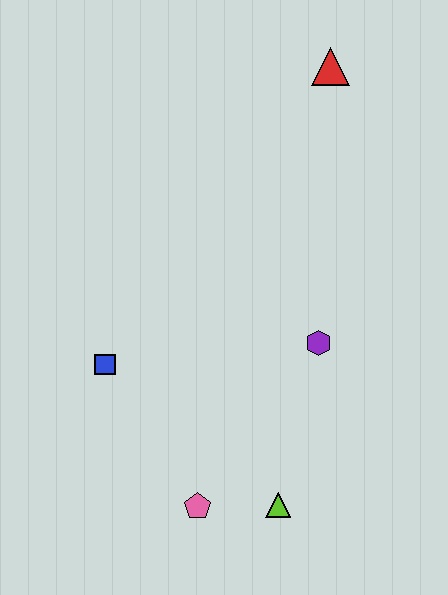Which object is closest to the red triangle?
The purple hexagon is closest to the red triangle.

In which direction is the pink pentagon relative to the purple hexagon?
The pink pentagon is below the purple hexagon.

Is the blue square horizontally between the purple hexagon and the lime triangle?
No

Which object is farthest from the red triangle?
The pink pentagon is farthest from the red triangle.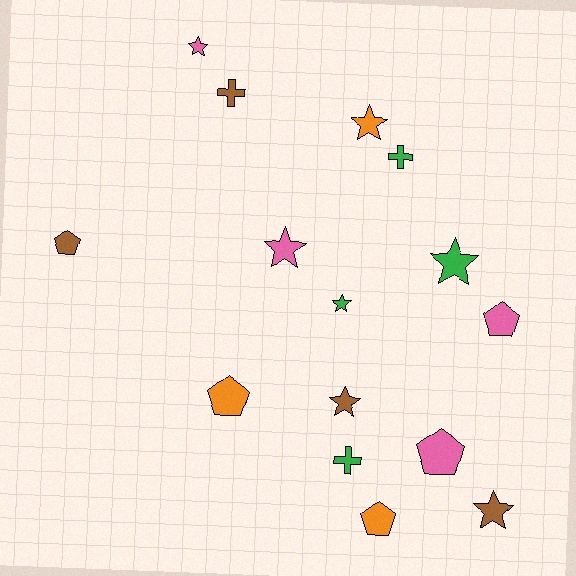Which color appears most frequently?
Brown, with 4 objects.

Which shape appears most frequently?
Star, with 7 objects.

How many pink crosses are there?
There are no pink crosses.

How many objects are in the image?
There are 15 objects.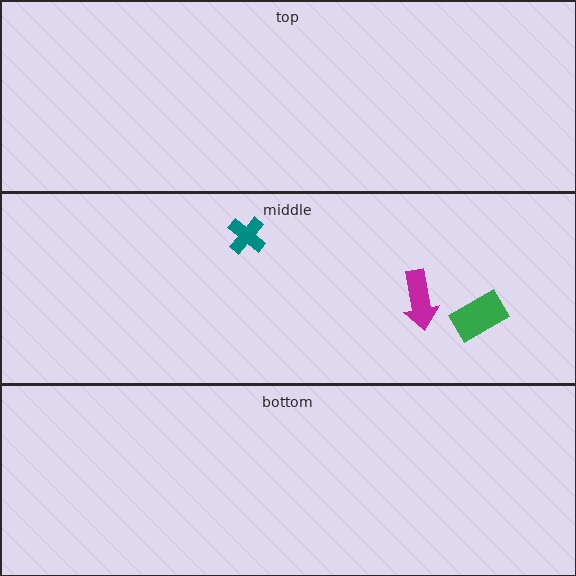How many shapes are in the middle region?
3.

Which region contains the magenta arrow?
The middle region.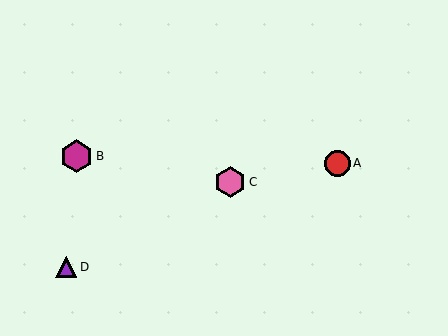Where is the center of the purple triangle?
The center of the purple triangle is at (66, 267).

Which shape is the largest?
The magenta hexagon (labeled B) is the largest.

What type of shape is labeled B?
Shape B is a magenta hexagon.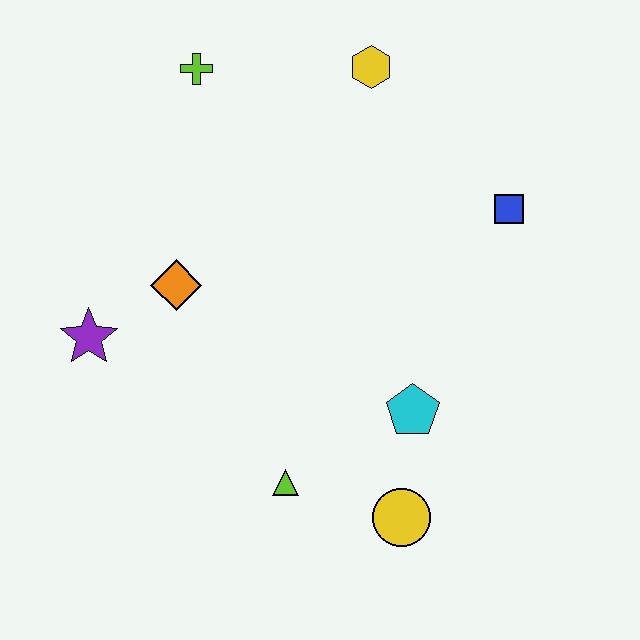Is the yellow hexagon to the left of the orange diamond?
No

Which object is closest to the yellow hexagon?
The lime cross is closest to the yellow hexagon.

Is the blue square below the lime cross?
Yes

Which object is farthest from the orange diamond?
The blue square is farthest from the orange diamond.